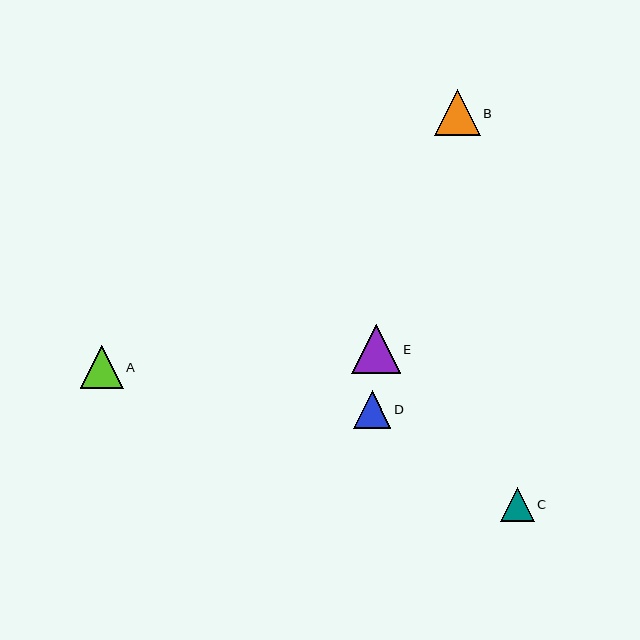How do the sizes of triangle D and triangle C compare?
Triangle D and triangle C are approximately the same size.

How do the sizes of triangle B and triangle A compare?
Triangle B and triangle A are approximately the same size.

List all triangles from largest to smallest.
From largest to smallest: E, B, A, D, C.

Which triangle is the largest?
Triangle E is the largest with a size of approximately 48 pixels.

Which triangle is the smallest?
Triangle C is the smallest with a size of approximately 34 pixels.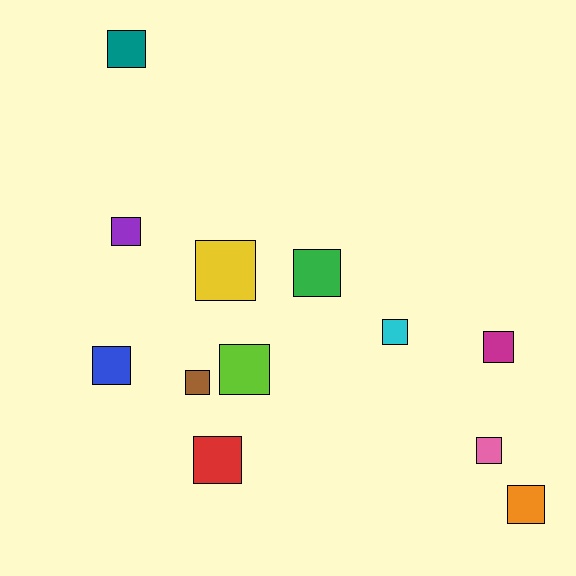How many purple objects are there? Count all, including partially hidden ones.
There is 1 purple object.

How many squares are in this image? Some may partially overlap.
There are 12 squares.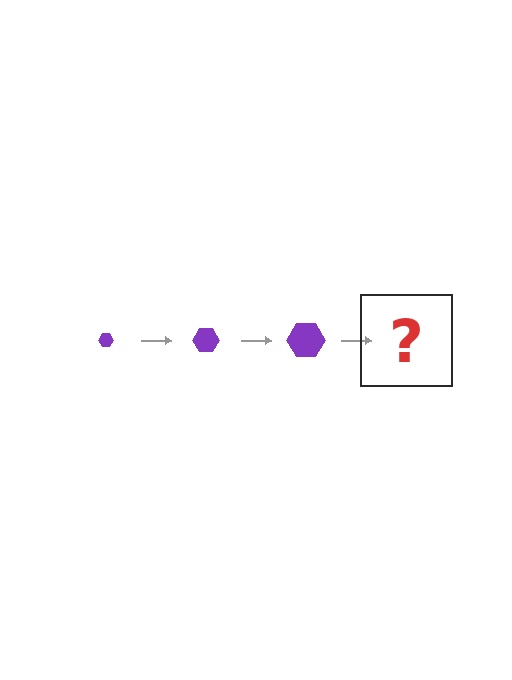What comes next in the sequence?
The next element should be a purple hexagon, larger than the previous one.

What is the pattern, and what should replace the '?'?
The pattern is that the hexagon gets progressively larger each step. The '?' should be a purple hexagon, larger than the previous one.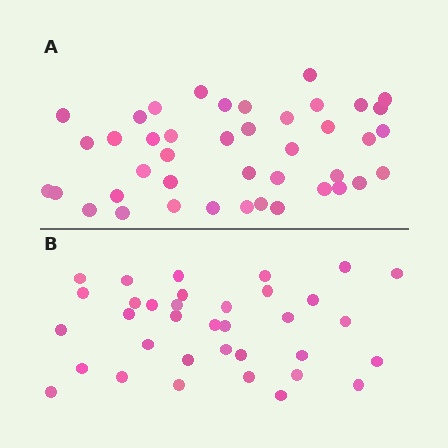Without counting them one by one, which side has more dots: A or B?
Region A (the top region) has more dots.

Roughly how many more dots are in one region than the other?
Region A has roughly 8 or so more dots than region B.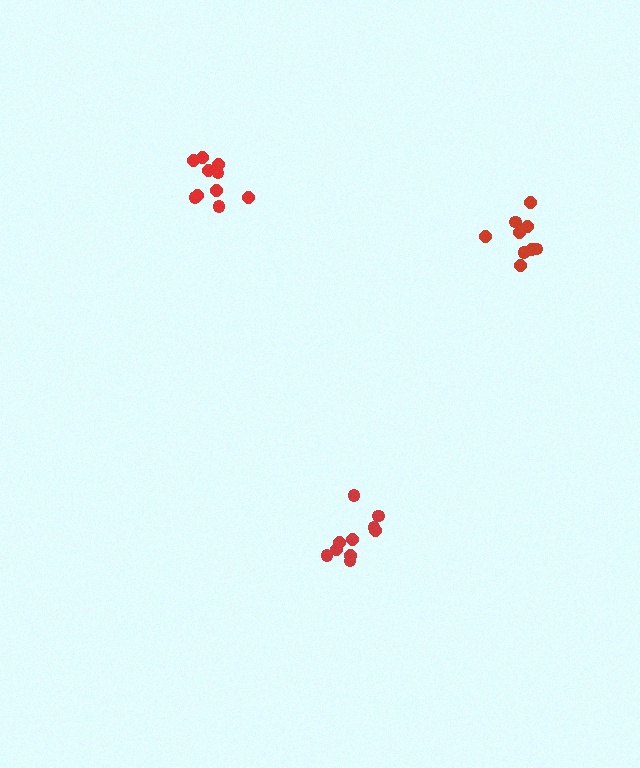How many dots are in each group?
Group 1: 9 dots, Group 2: 10 dots, Group 3: 10 dots (29 total).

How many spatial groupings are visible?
There are 3 spatial groupings.